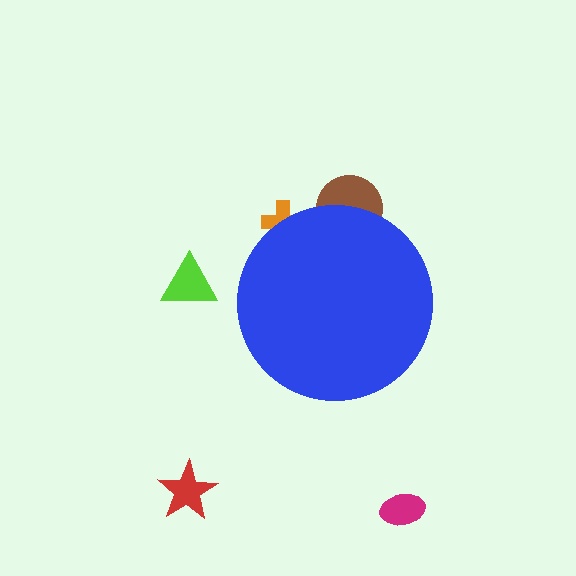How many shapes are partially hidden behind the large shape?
2 shapes are partially hidden.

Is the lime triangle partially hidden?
No, the lime triangle is fully visible.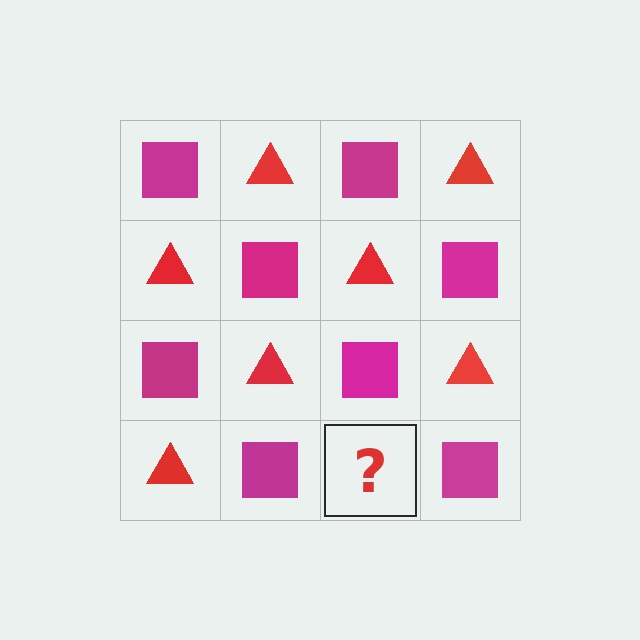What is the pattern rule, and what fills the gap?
The rule is that it alternates magenta square and red triangle in a checkerboard pattern. The gap should be filled with a red triangle.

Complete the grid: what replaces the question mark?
The question mark should be replaced with a red triangle.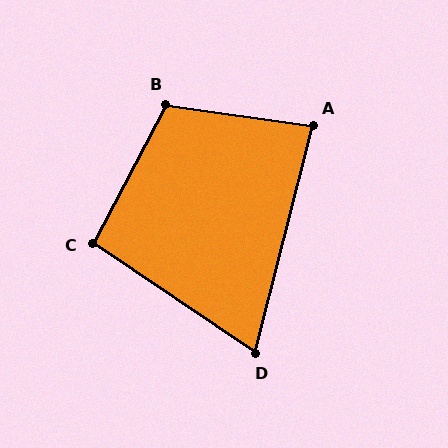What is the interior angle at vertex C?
Approximately 96 degrees (obtuse).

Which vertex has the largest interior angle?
B, at approximately 110 degrees.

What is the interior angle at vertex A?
Approximately 84 degrees (acute).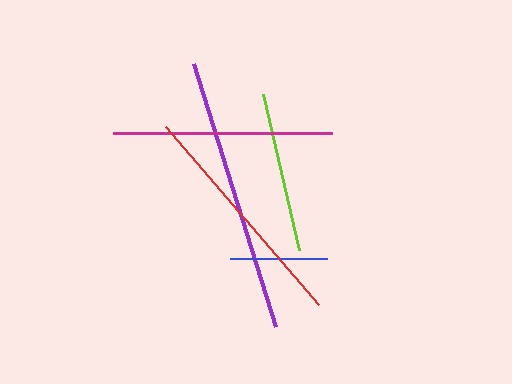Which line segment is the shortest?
The blue line is the shortest at approximately 98 pixels.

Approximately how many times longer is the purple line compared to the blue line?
The purple line is approximately 2.8 times the length of the blue line.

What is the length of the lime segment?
The lime segment is approximately 160 pixels long.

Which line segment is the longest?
The purple line is the longest at approximately 275 pixels.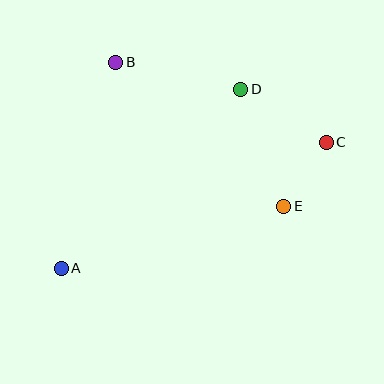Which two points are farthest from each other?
Points A and C are farthest from each other.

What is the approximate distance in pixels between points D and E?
The distance between D and E is approximately 124 pixels.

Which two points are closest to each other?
Points C and E are closest to each other.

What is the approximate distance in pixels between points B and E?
The distance between B and E is approximately 221 pixels.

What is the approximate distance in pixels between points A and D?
The distance between A and D is approximately 253 pixels.